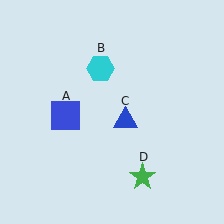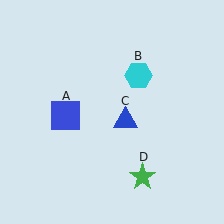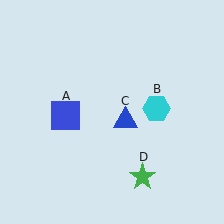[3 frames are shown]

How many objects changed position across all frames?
1 object changed position: cyan hexagon (object B).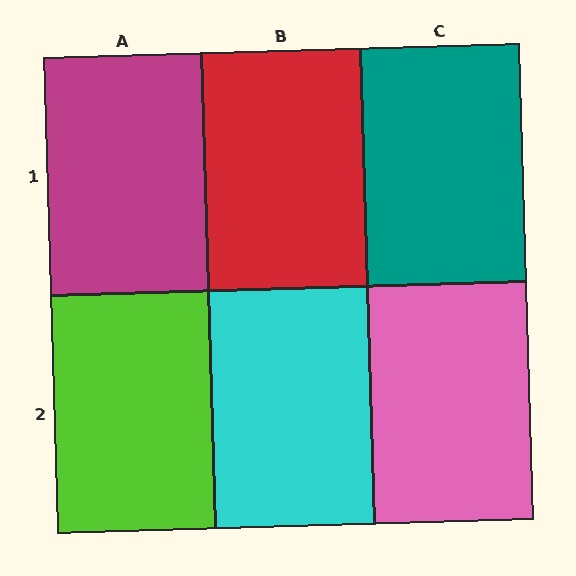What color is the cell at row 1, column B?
Red.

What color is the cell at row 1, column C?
Teal.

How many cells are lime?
1 cell is lime.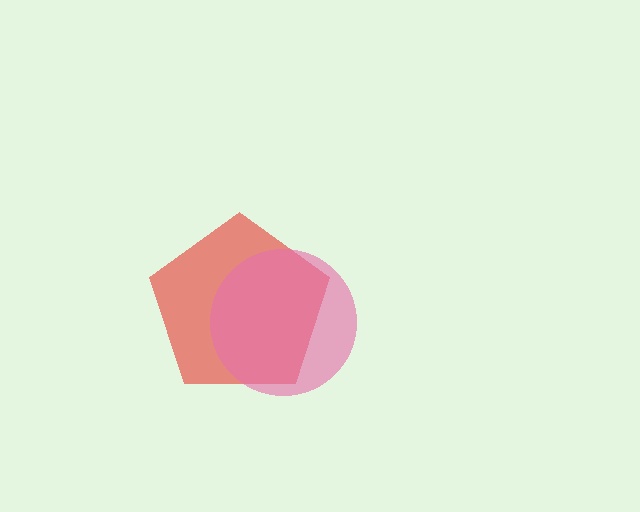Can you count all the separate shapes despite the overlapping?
Yes, there are 2 separate shapes.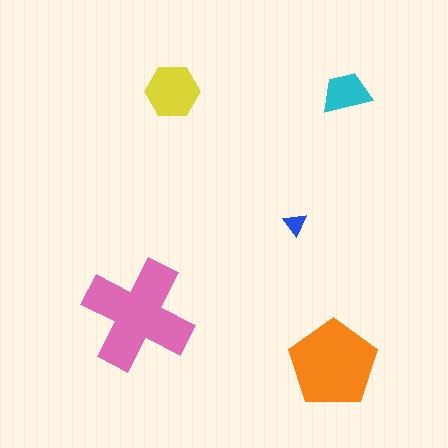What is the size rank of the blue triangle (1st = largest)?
5th.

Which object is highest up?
The cyan trapezoid is topmost.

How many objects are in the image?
There are 5 objects in the image.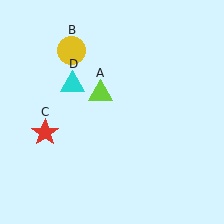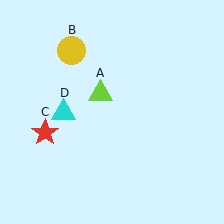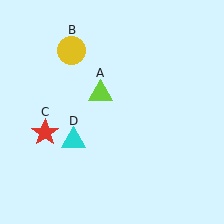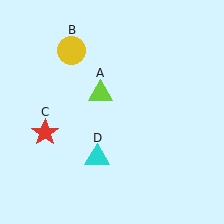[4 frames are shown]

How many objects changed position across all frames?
1 object changed position: cyan triangle (object D).